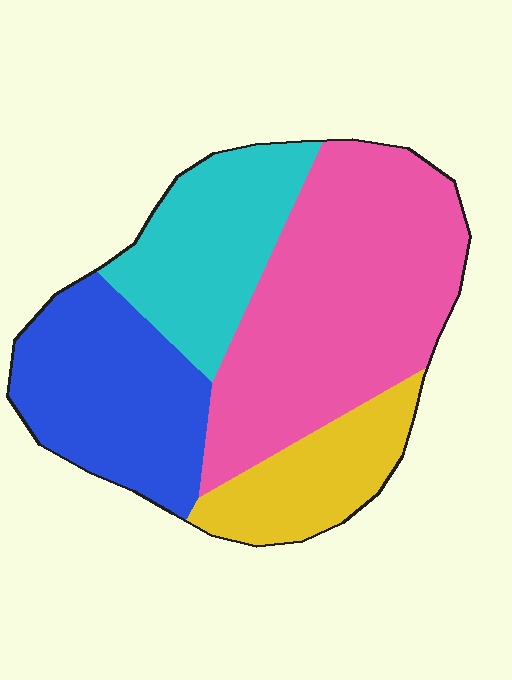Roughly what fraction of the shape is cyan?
Cyan covers about 20% of the shape.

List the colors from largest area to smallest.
From largest to smallest: pink, blue, cyan, yellow.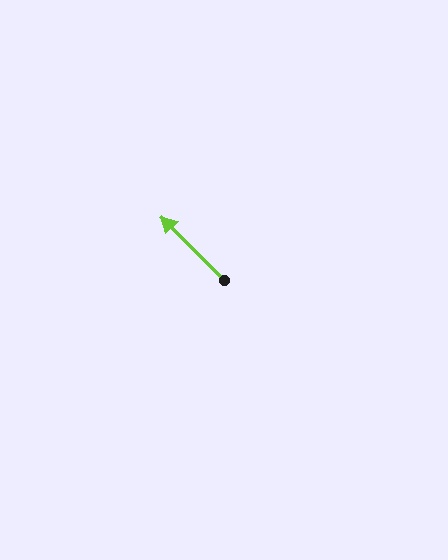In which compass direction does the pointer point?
Northwest.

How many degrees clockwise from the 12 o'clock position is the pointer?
Approximately 315 degrees.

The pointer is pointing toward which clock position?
Roughly 11 o'clock.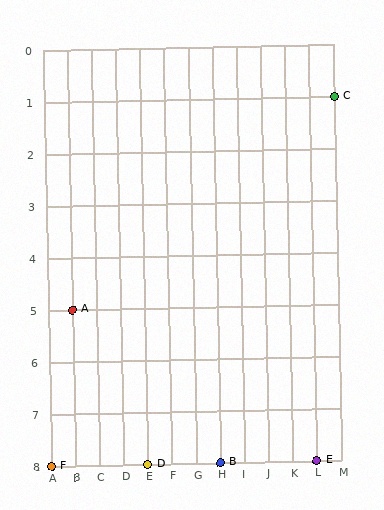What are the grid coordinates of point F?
Point F is at grid coordinates (A, 8).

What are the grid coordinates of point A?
Point A is at grid coordinates (B, 5).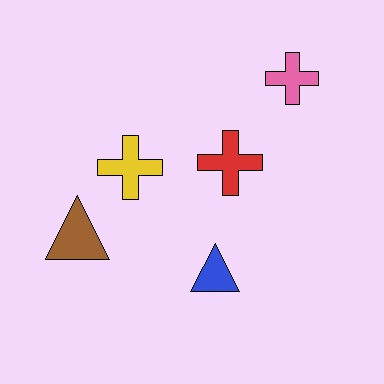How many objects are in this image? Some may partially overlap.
There are 5 objects.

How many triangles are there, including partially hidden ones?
There are 2 triangles.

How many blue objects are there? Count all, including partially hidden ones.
There is 1 blue object.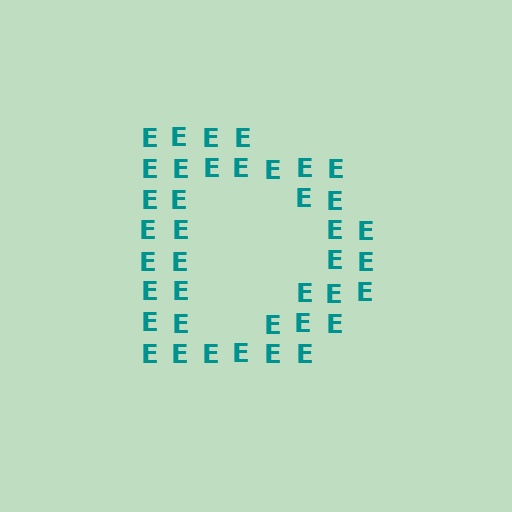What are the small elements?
The small elements are letter E's.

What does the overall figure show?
The overall figure shows the letter D.